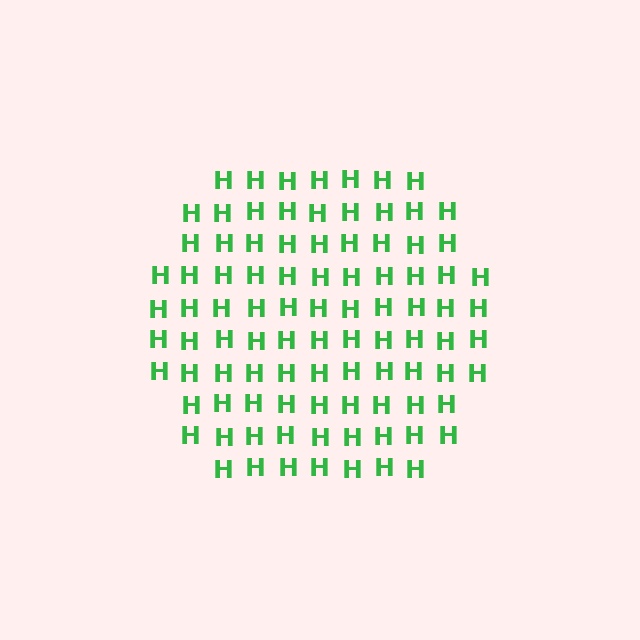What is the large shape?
The large shape is a hexagon.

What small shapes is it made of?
It is made of small letter H's.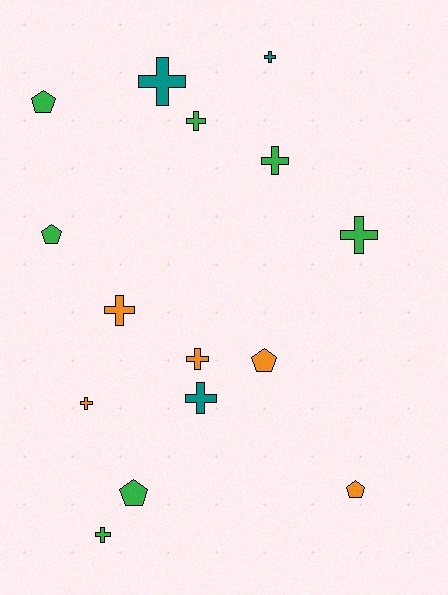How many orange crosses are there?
There are 3 orange crosses.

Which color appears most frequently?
Green, with 7 objects.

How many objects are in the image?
There are 15 objects.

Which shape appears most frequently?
Cross, with 10 objects.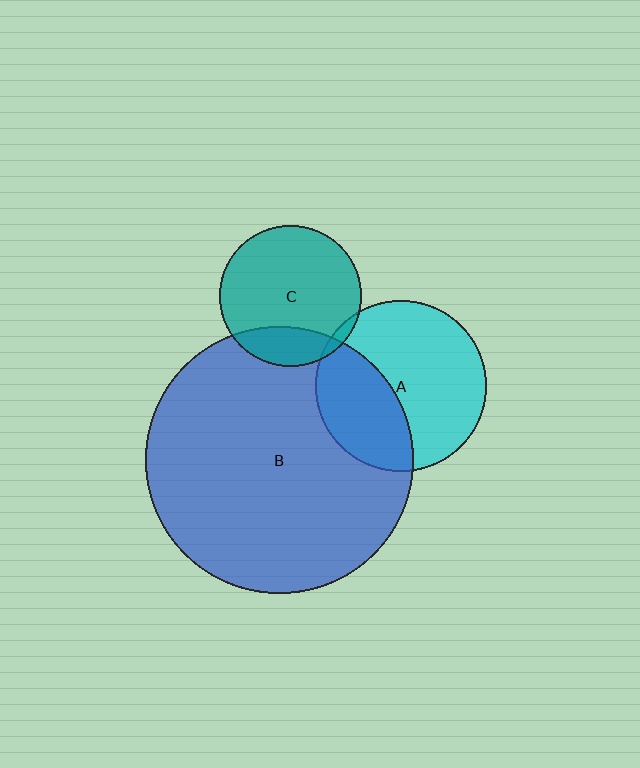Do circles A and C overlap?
Yes.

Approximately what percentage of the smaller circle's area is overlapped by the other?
Approximately 5%.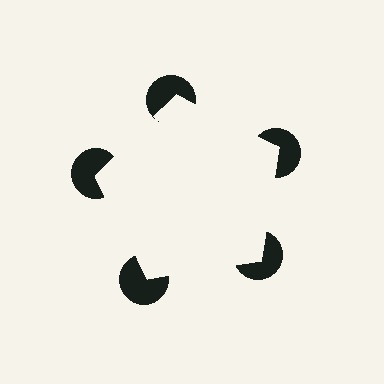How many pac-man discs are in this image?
There are 5 — one at each vertex of the illusory pentagon.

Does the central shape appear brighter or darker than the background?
It typically appears slightly brighter than the background, even though no actual brightness change is drawn.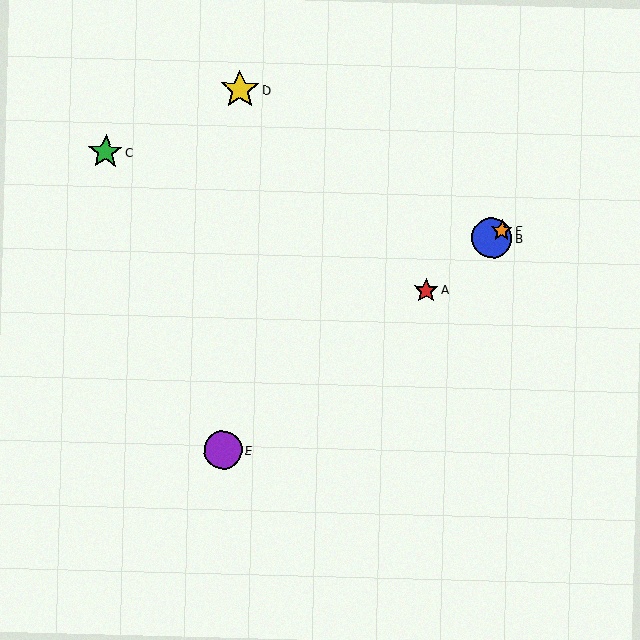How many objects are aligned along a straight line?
4 objects (A, B, E, F) are aligned along a straight line.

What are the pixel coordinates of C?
Object C is at (105, 152).